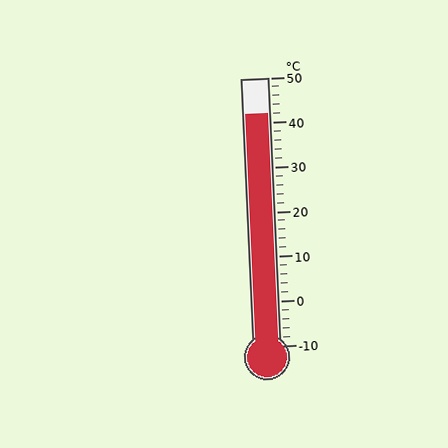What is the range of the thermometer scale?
The thermometer scale ranges from -10°C to 50°C.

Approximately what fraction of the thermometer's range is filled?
The thermometer is filled to approximately 85% of its range.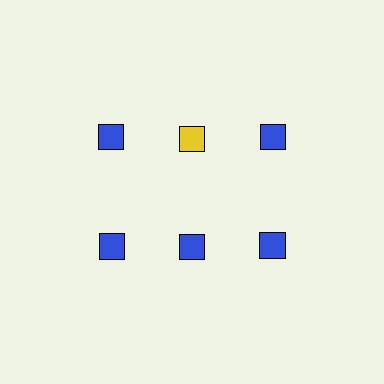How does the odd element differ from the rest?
It has a different color: yellow instead of blue.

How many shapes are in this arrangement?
There are 6 shapes arranged in a grid pattern.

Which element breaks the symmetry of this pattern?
The yellow square in the top row, second from left column breaks the symmetry. All other shapes are blue squares.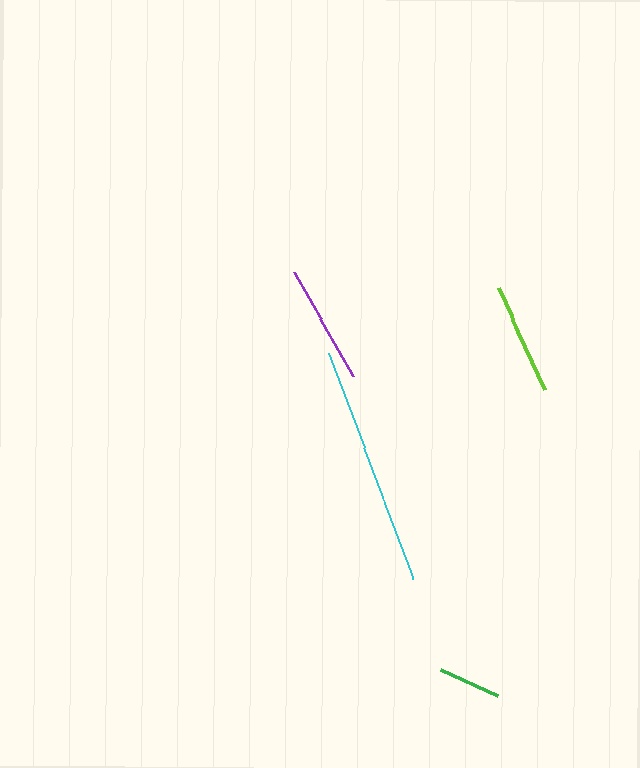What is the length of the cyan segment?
The cyan segment is approximately 241 pixels long.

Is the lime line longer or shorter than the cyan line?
The cyan line is longer than the lime line.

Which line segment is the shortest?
The green line is the shortest at approximately 62 pixels.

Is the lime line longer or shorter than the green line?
The lime line is longer than the green line.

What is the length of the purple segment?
The purple segment is approximately 120 pixels long.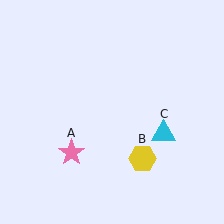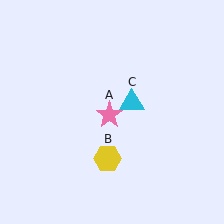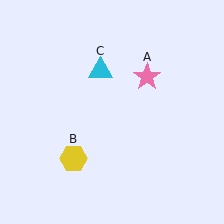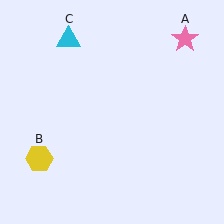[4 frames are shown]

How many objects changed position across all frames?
3 objects changed position: pink star (object A), yellow hexagon (object B), cyan triangle (object C).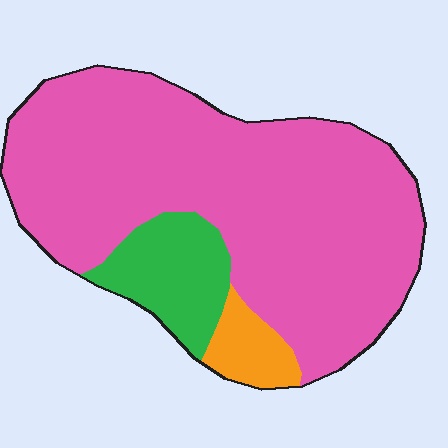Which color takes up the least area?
Orange, at roughly 5%.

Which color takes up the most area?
Pink, at roughly 80%.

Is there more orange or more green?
Green.